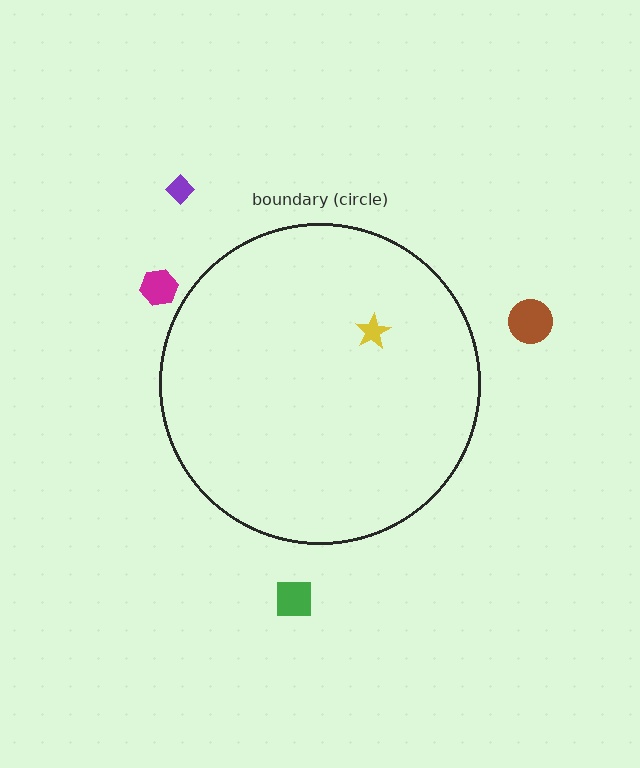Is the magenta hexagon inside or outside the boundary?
Outside.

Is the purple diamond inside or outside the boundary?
Outside.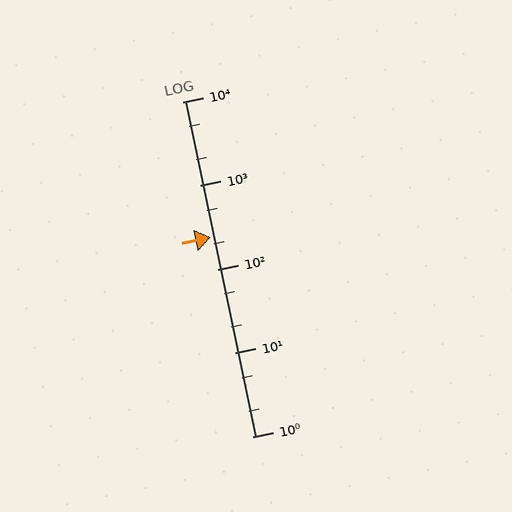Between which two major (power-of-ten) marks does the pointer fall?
The pointer is between 100 and 1000.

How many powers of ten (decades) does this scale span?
The scale spans 4 decades, from 1 to 10000.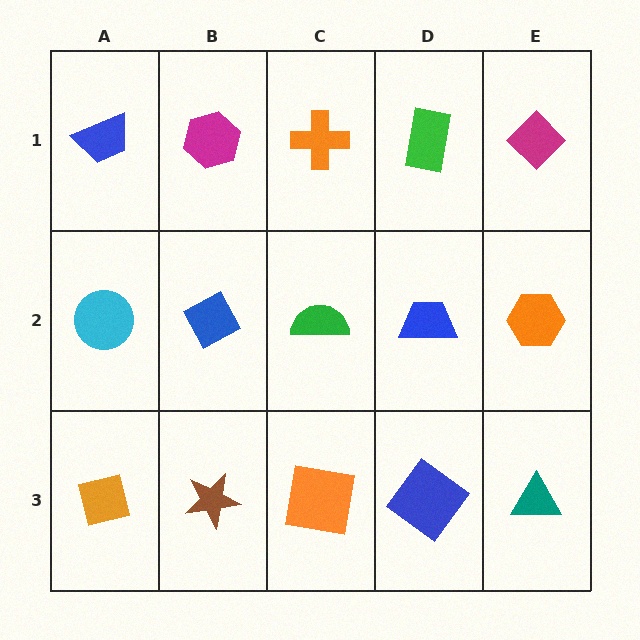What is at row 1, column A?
A blue trapezoid.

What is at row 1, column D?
A green rectangle.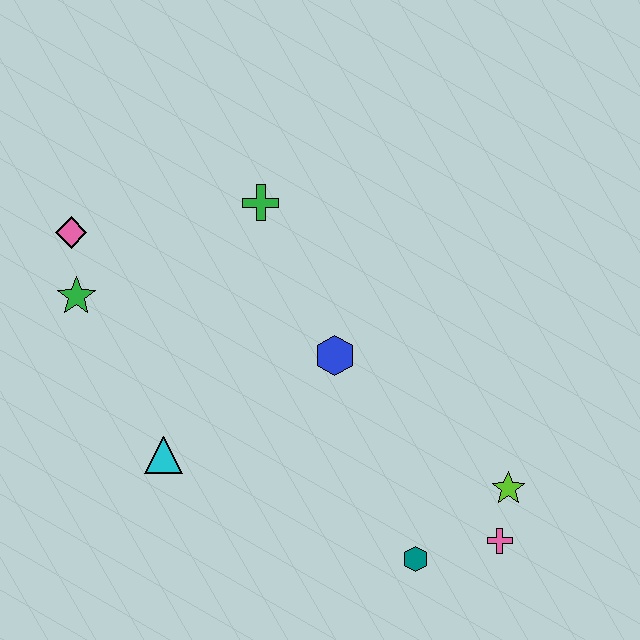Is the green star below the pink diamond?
Yes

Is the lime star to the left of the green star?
No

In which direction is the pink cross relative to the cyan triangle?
The pink cross is to the right of the cyan triangle.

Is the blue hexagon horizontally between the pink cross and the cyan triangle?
Yes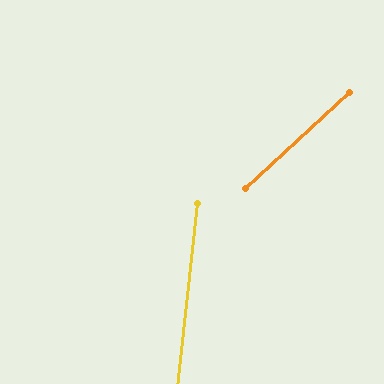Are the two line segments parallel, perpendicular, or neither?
Neither parallel nor perpendicular — they differ by about 41°.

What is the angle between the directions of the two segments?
Approximately 41 degrees.